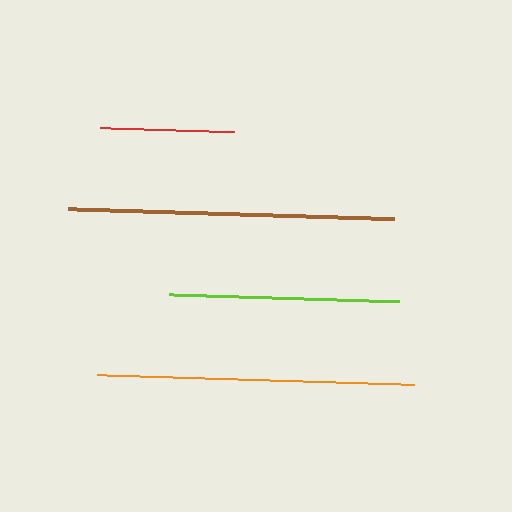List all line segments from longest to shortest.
From longest to shortest: brown, orange, lime, red.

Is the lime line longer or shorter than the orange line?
The orange line is longer than the lime line.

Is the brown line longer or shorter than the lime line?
The brown line is longer than the lime line.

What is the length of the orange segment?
The orange segment is approximately 316 pixels long.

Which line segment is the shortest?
The red line is the shortest at approximately 134 pixels.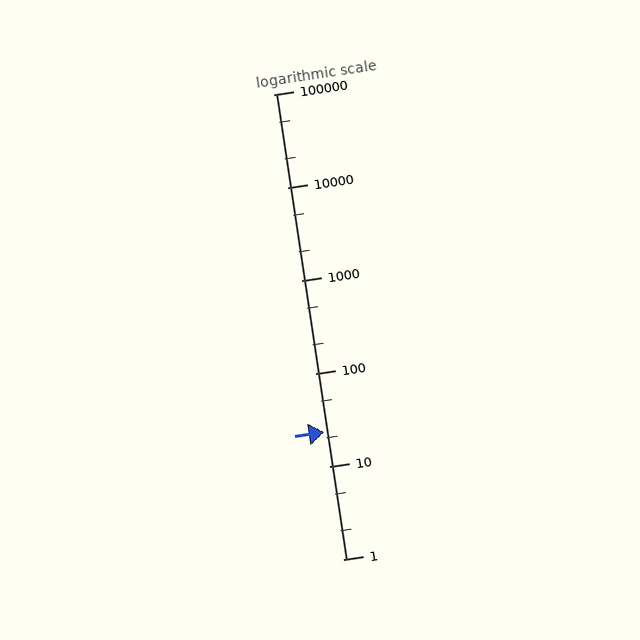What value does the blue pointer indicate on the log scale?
The pointer indicates approximately 23.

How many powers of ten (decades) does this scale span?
The scale spans 5 decades, from 1 to 100000.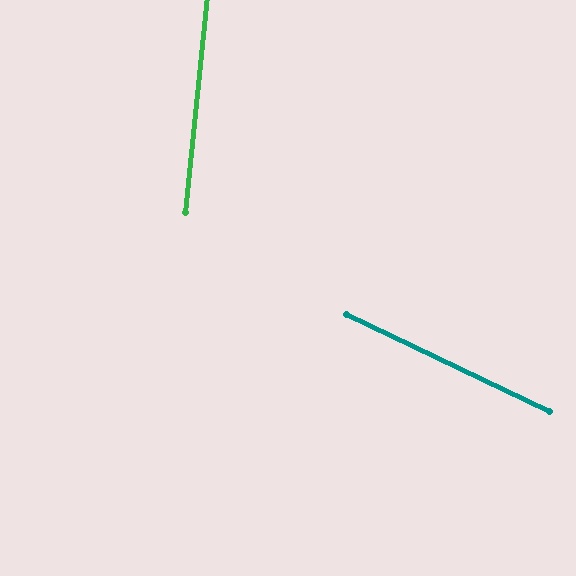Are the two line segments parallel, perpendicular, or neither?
Neither parallel nor perpendicular — they differ by about 70°.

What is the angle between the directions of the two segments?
Approximately 70 degrees.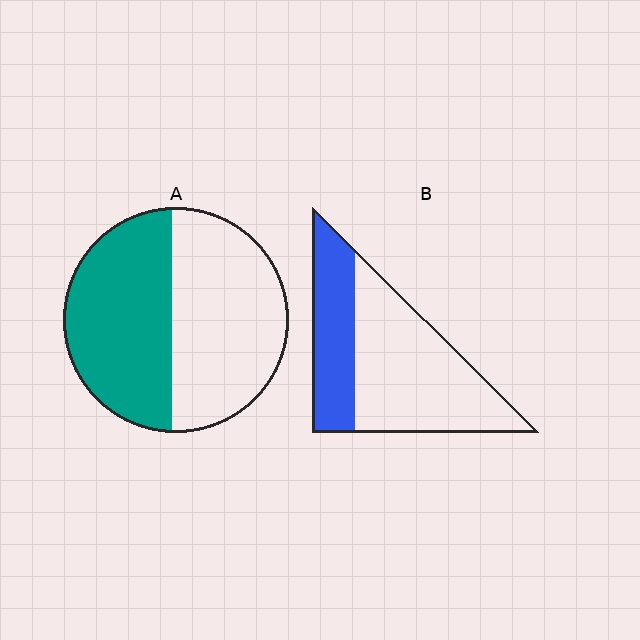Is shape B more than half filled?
No.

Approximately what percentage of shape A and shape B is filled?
A is approximately 50% and B is approximately 35%.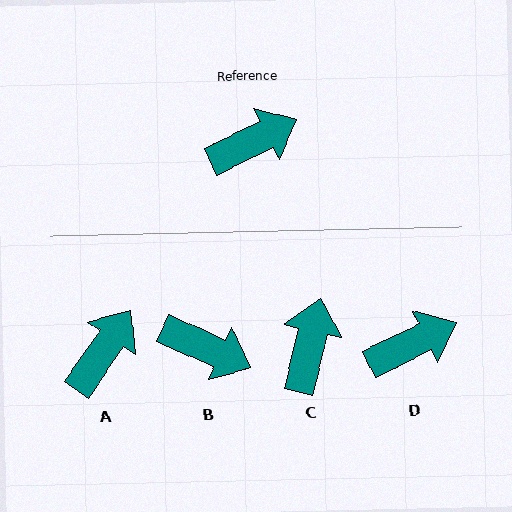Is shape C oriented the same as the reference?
No, it is off by about 51 degrees.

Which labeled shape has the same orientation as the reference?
D.